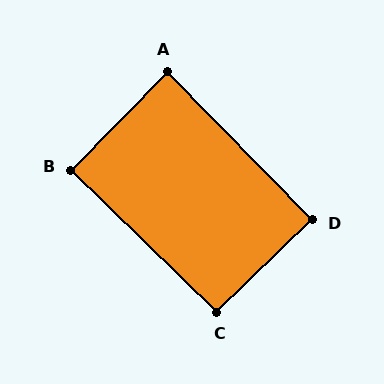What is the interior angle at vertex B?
Approximately 90 degrees (approximately right).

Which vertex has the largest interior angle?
C, at approximately 91 degrees.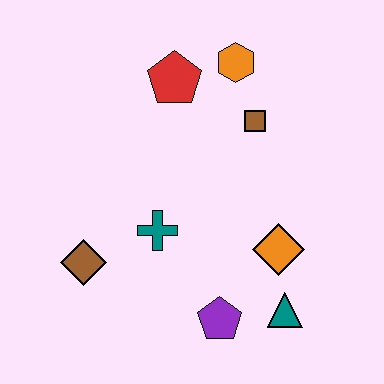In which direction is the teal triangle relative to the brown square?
The teal triangle is below the brown square.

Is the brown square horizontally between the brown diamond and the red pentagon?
No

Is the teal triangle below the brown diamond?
Yes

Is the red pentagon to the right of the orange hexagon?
No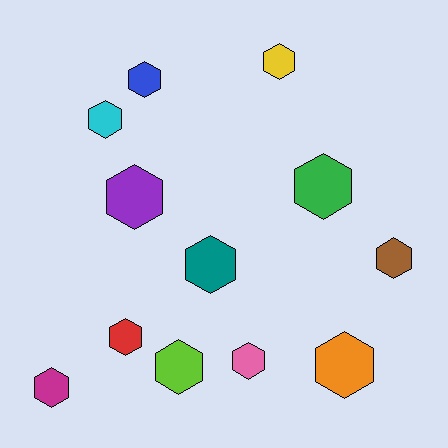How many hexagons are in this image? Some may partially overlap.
There are 12 hexagons.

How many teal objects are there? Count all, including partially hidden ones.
There is 1 teal object.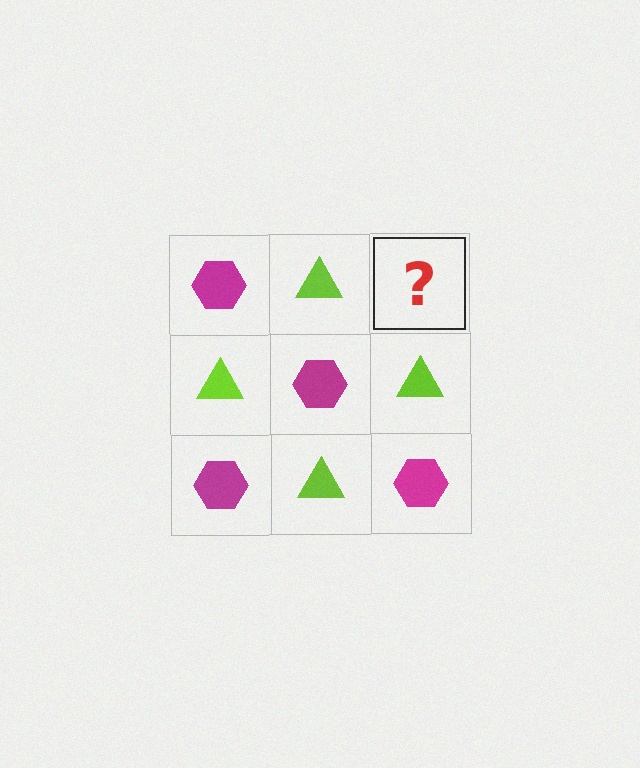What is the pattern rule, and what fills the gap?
The rule is that it alternates magenta hexagon and lime triangle in a checkerboard pattern. The gap should be filled with a magenta hexagon.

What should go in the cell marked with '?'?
The missing cell should contain a magenta hexagon.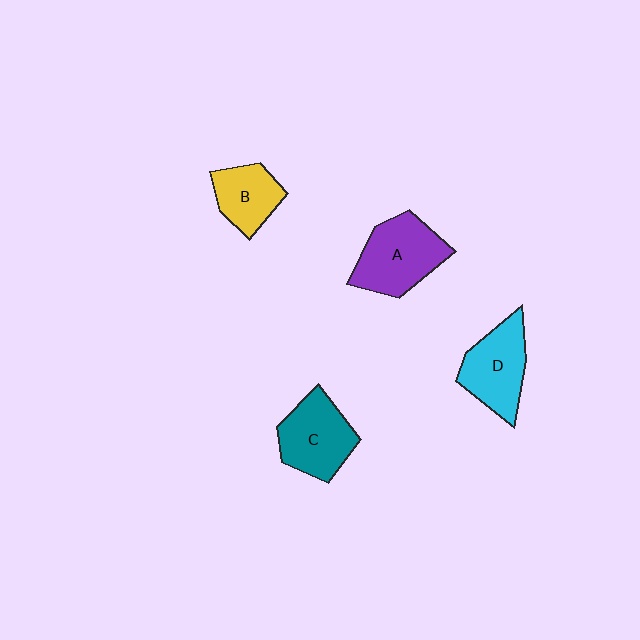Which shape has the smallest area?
Shape B (yellow).